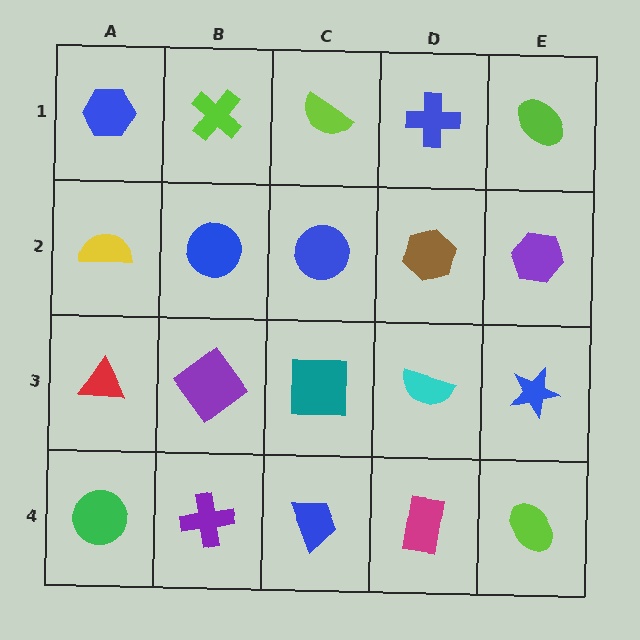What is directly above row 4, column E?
A blue star.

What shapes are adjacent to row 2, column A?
A blue hexagon (row 1, column A), a red triangle (row 3, column A), a blue circle (row 2, column B).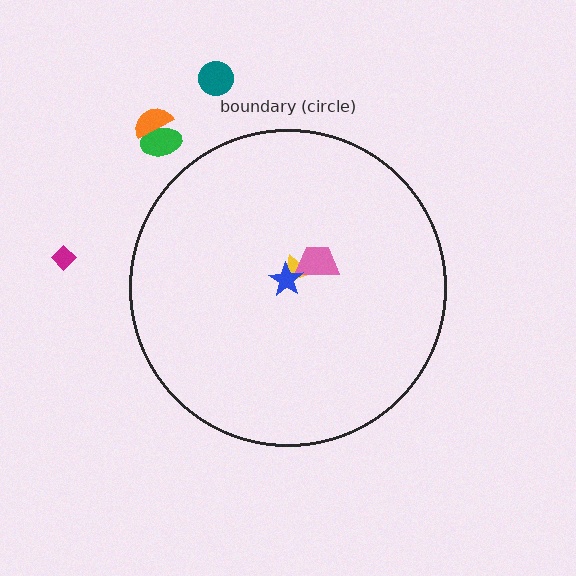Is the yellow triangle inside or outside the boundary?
Inside.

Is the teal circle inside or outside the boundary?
Outside.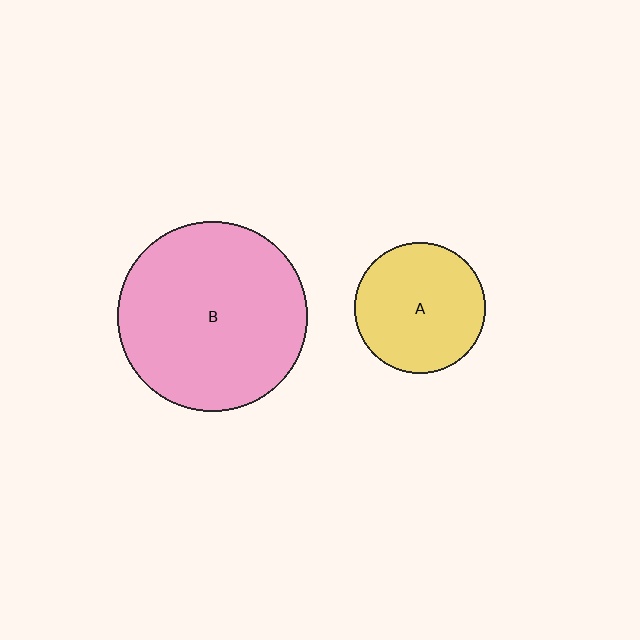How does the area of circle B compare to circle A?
Approximately 2.1 times.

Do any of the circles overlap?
No, none of the circles overlap.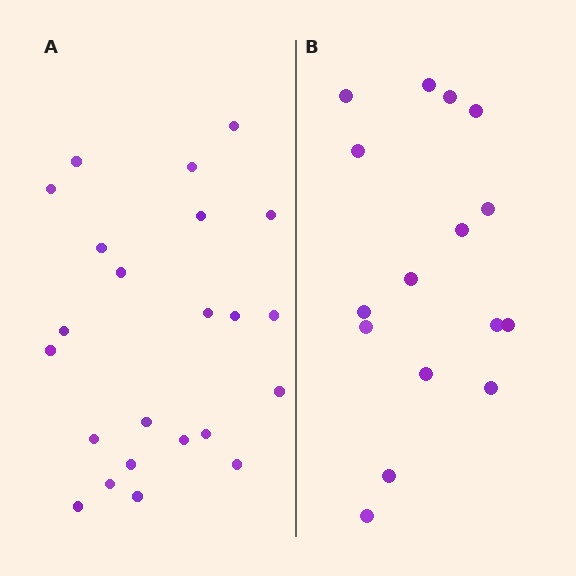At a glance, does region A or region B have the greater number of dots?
Region A (the left region) has more dots.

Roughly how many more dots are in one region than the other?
Region A has roughly 8 or so more dots than region B.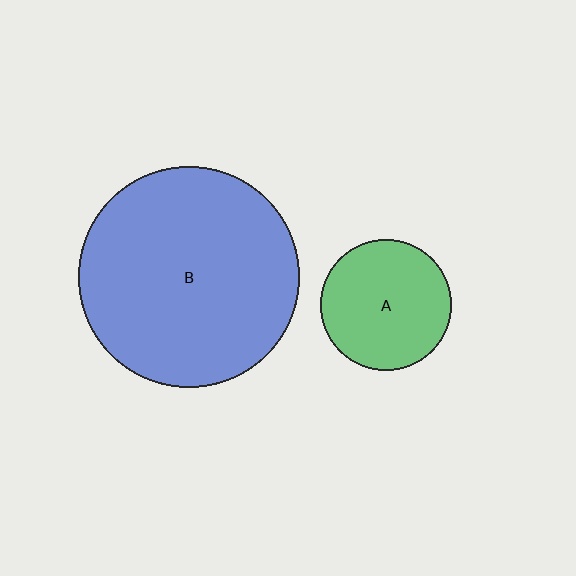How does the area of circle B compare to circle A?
Approximately 2.8 times.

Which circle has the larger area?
Circle B (blue).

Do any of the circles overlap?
No, none of the circles overlap.